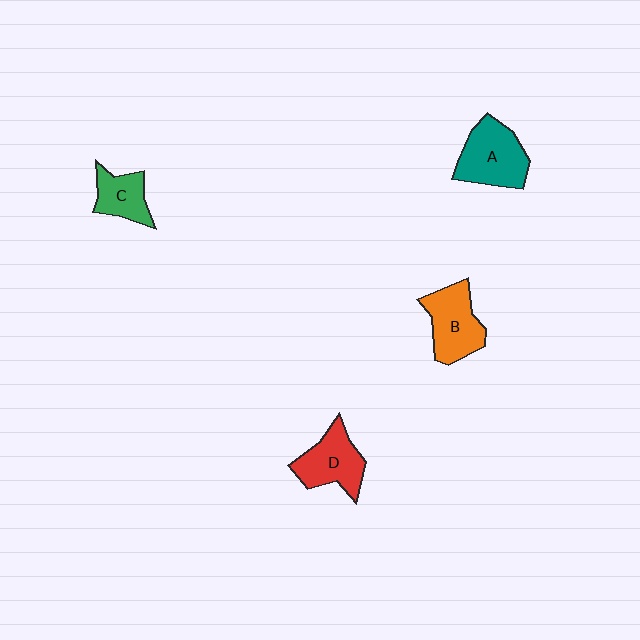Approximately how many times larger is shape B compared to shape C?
Approximately 1.5 times.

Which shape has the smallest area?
Shape C (green).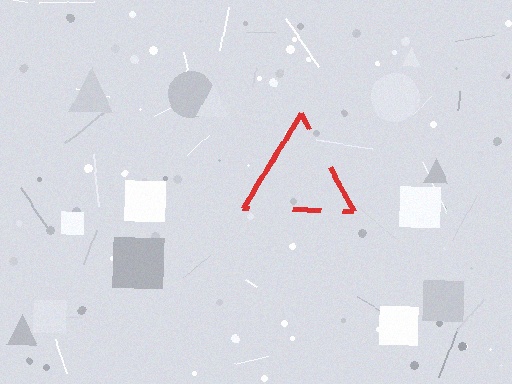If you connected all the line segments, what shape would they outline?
They would outline a triangle.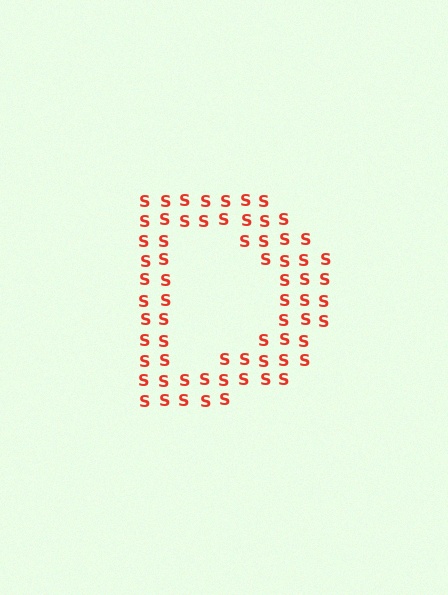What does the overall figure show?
The overall figure shows the letter D.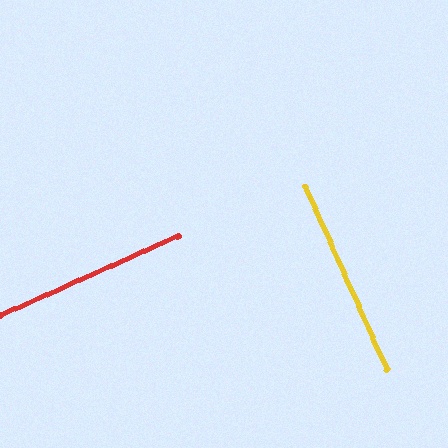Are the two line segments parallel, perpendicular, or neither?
Perpendicular — they meet at approximately 90°.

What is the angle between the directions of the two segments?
Approximately 90 degrees.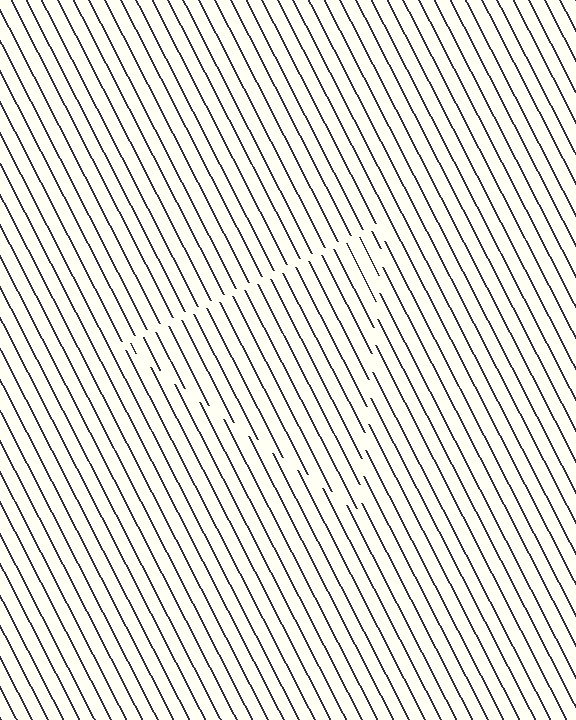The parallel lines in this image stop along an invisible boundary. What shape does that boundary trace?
An illusory triangle. The interior of the shape contains the same grating, shifted by half a period — the contour is defined by the phase discontinuity where line-ends from the inner and outer gratings abut.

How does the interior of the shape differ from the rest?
The interior of the shape contains the same grating, shifted by half a period — the contour is defined by the phase discontinuity where line-ends from the inner and outer gratings abut.